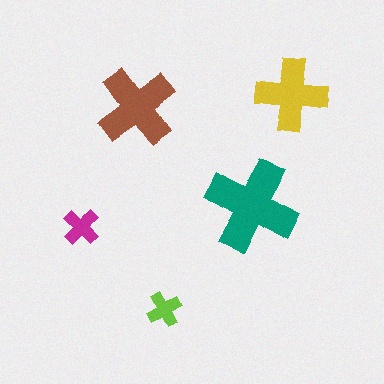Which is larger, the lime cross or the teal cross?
The teal one.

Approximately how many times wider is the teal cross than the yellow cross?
About 1.5 times wider.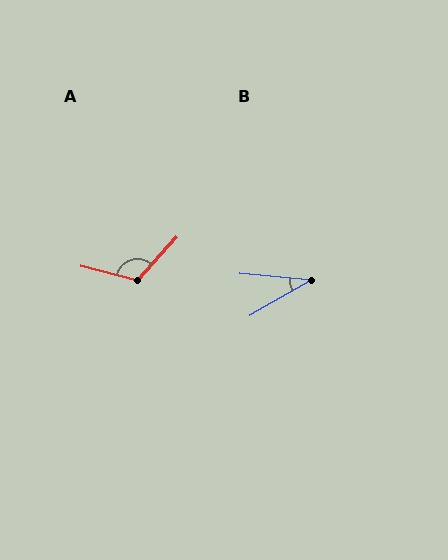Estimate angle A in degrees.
Approximately 118 degrees.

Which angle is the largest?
A, at approximately 118 degrees.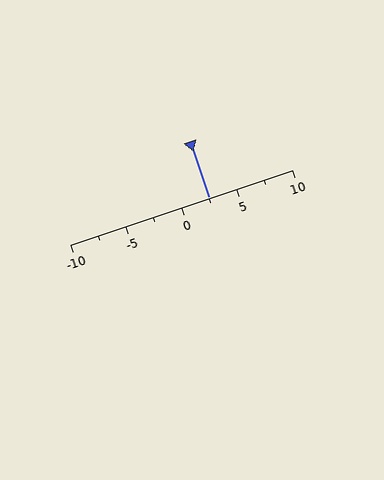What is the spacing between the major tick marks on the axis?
The major ticks are spaced 5 apart.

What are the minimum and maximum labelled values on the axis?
The axis runs from -10 to 10.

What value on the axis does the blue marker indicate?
The marker indicates approximately 2.5.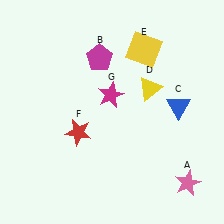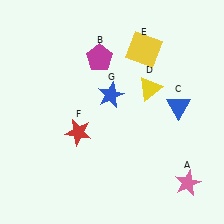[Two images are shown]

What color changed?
The star (G) changed from magenta in Image 1 to blue in Image 2.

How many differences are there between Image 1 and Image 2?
There is 1 difference between the two images.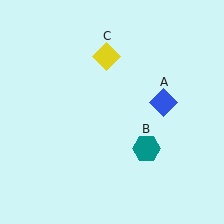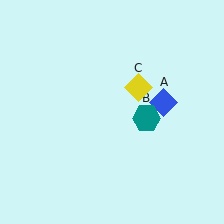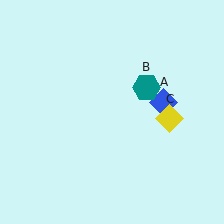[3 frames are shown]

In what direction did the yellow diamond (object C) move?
The yellow diamond (object C) moved down and to the right.